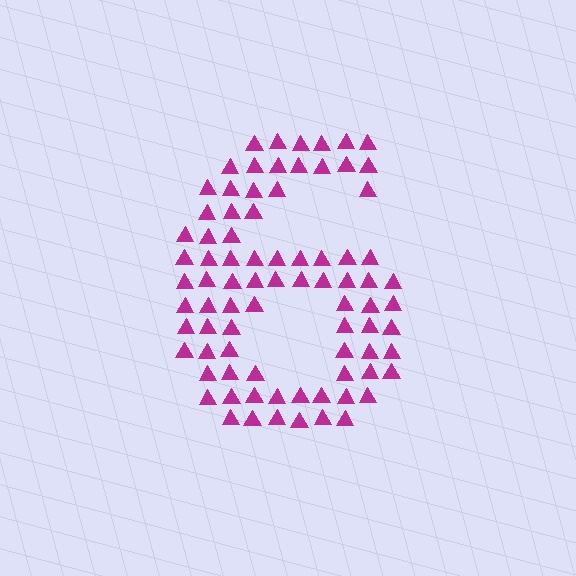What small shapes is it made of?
It is made of small triangles.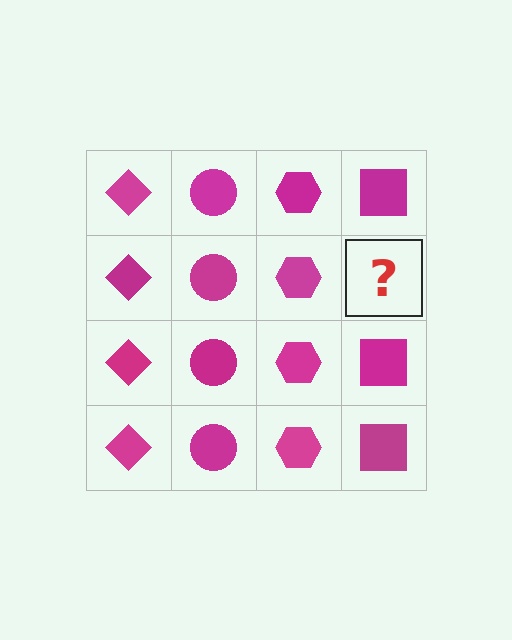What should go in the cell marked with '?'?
The missing cell should contain a magenta square.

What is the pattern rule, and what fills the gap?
The rule is that each column has a consistent shape. The gap should be filled with a magenta square.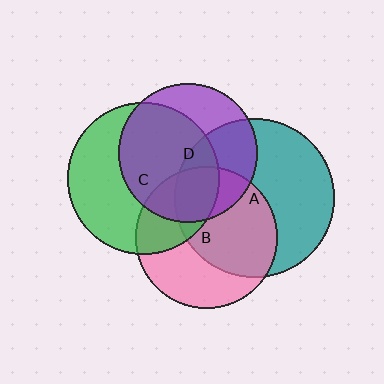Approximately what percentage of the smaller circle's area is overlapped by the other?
Approximately 60%.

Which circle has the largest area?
Circle A (teal).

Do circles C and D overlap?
Yes.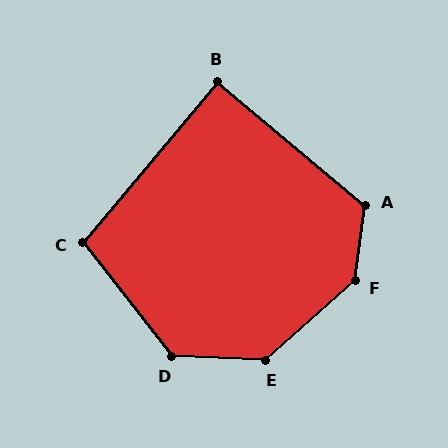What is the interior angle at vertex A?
Approximately 122 degrees (obtuse).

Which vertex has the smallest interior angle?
B, at approximately 90 degrees.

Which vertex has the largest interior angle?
F, at approximately 140 degrees.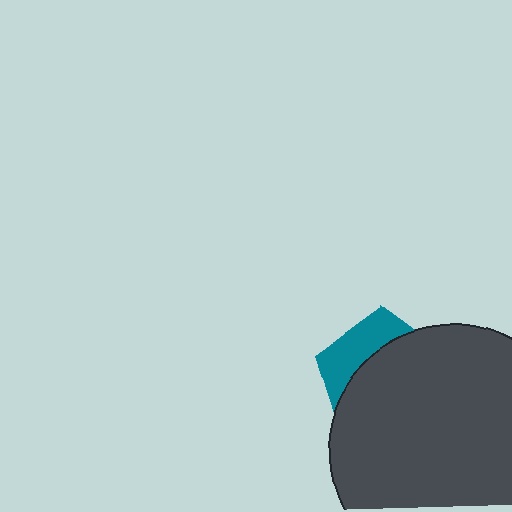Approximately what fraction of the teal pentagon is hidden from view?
Roughly 70% of the teal pentagon is hidden behind the dark gray circle.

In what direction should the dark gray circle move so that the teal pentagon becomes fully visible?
The dark gray circle should move toward the lower-right. That is the shortest direction to clear the overlap and leave the teal pentagon fully visible.